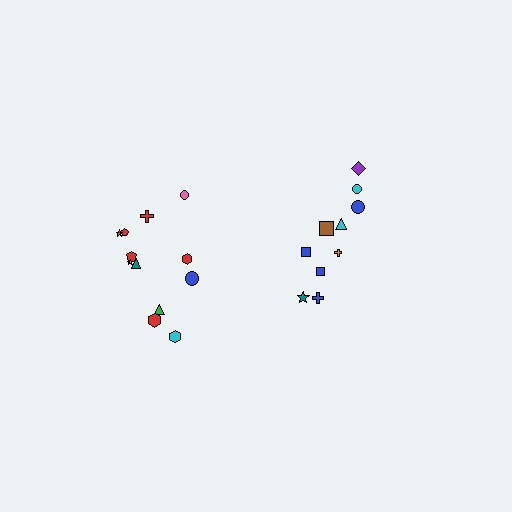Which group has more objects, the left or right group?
The left group.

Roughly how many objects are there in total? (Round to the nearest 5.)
Roughly 20 objects in total.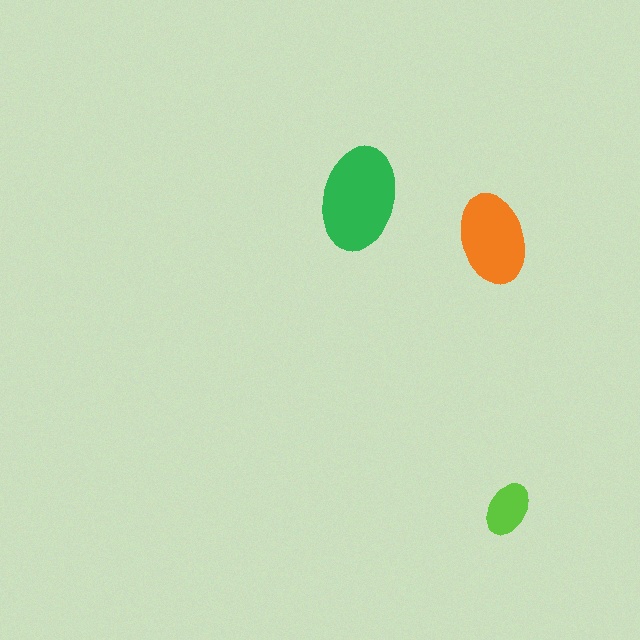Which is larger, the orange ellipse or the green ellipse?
The green one.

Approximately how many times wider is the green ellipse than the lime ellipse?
About 2 times wider.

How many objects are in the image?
There are 3 objects in the image.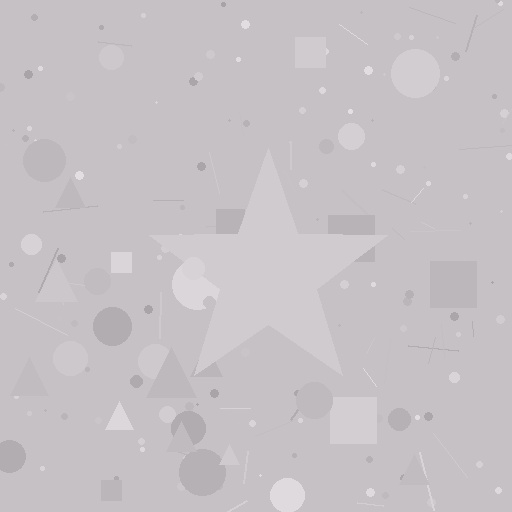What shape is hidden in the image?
A star is hidden in the image.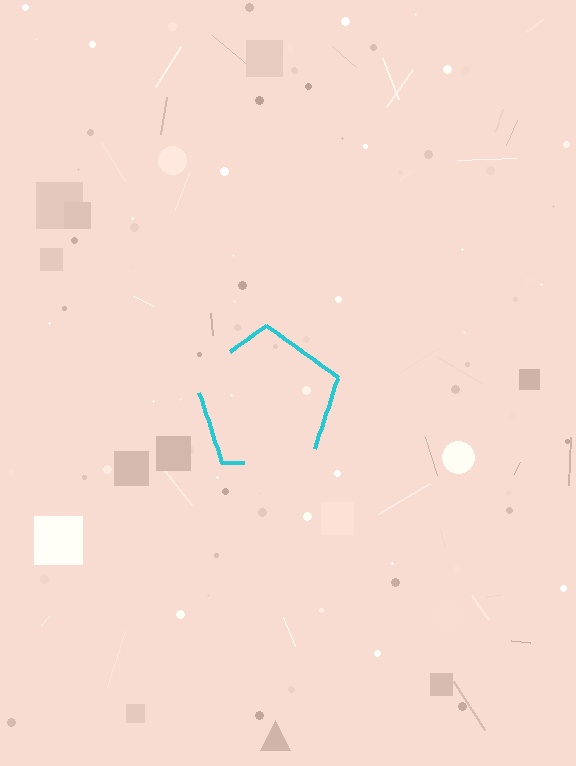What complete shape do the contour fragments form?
The contour fragments form a pentagon.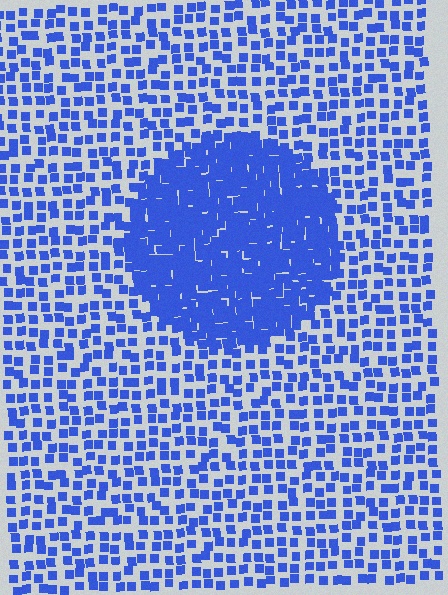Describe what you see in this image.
The image contains small blue elements arranged at two different densities. A circle-shaped region is visible where the elements are more densely packed than the surrounding area.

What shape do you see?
I see a circle.